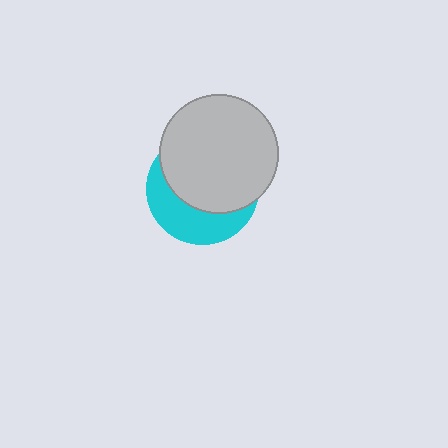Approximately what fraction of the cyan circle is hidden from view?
Roughly 62% of the cyan circle is hidden behind the light gray circle.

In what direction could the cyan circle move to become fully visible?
The cyan circle could move down. That would shift it out from behind the light gray circle entirely.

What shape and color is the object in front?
The object in front is a light gray circle.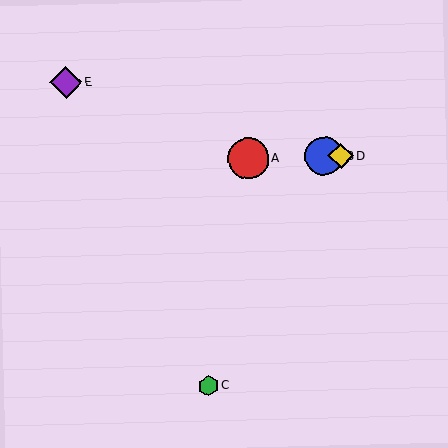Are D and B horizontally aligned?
Yes, both are at y≈156.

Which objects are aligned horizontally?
Objects A, B, D are aligned horizontally.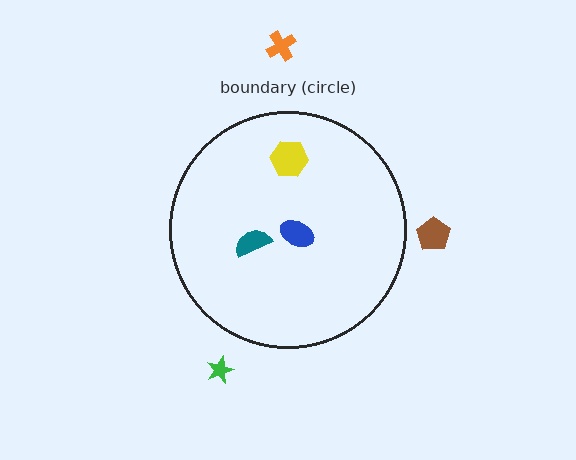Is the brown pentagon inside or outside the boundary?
Outside.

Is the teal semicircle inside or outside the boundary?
Inside.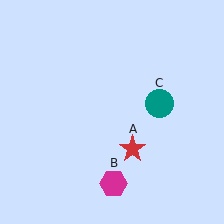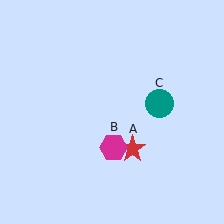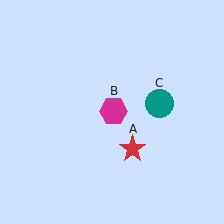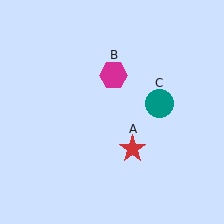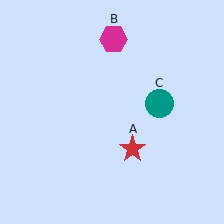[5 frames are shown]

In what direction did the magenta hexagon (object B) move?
The magenta hexagon (object B) moved up.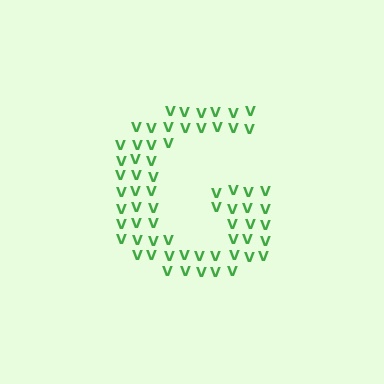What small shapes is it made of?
It is made of small letter V's.